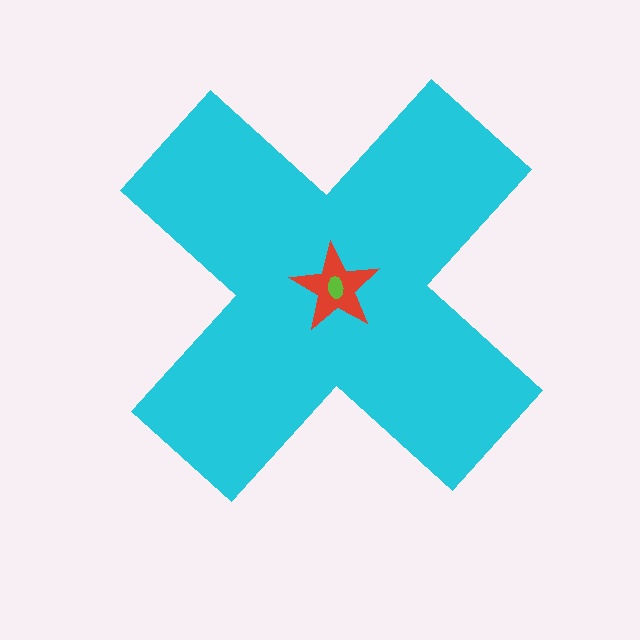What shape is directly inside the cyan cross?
The red star.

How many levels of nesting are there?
3.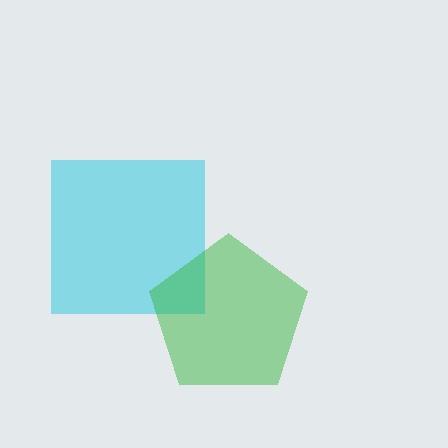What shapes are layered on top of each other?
The layered shapes are: a cyan square, a green pentagon.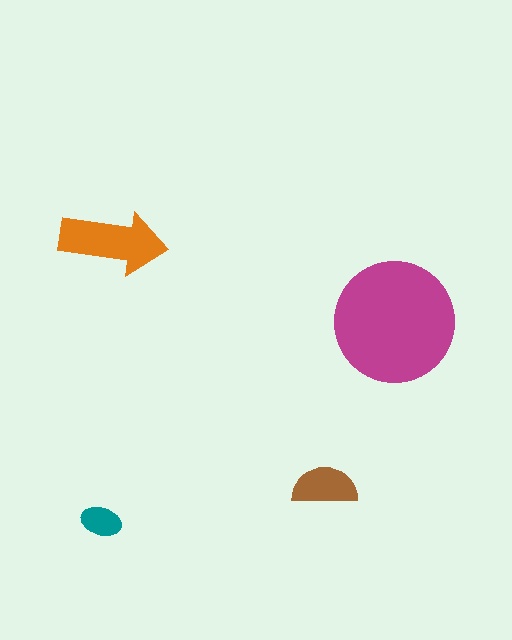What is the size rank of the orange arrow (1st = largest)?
2nd.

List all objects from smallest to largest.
The teal ellipse, the brown semicircle, the orange arrow, the magenta circle.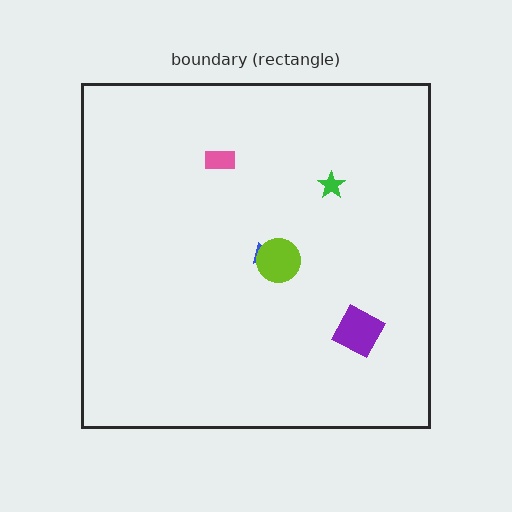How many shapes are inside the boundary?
5 inside, 0 outside.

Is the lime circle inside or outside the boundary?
Inside.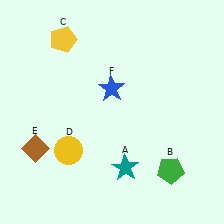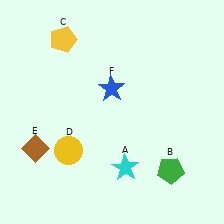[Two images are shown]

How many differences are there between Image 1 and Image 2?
There is 1 difference between the two images.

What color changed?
The star (A) changed from teal in Image 1 to cyan in Image 2.